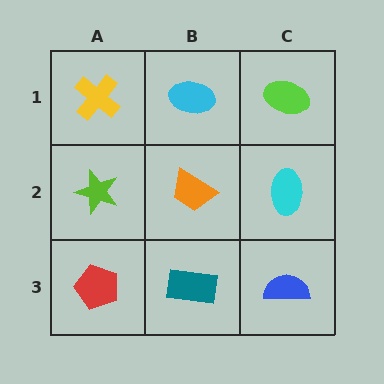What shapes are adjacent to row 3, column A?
A lime star (row 2, column A), a teal rectangle (row 3, column B).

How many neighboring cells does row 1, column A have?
2.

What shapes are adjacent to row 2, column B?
A cyan ellipse (row 1, column B), a teal rectangle (row 3, column B), a lime star (row 2, column A), a cyan ellipse (row 2, column C).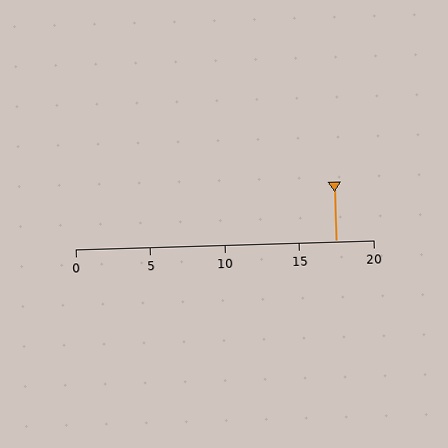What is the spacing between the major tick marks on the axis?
The major ticks are spaced 5 apart.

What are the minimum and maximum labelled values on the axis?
The axis runs from 0 to 20.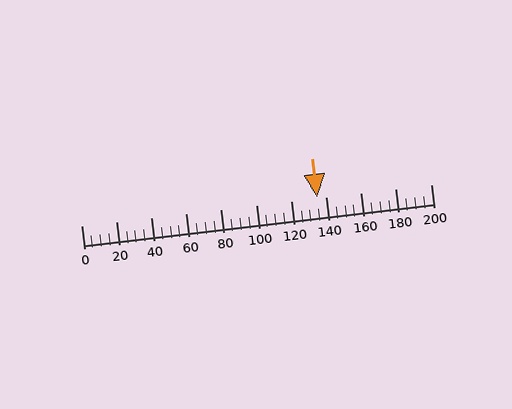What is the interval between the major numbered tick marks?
The major tick marks are spaced 20 units apart.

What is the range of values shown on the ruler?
The ruler shows values from 0 to 200.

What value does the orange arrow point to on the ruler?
The orange arrow points to approximately 135.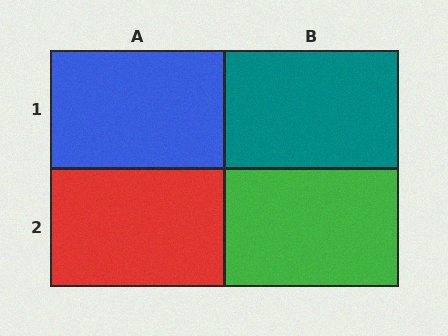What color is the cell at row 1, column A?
Blue.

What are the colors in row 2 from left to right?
Red, green.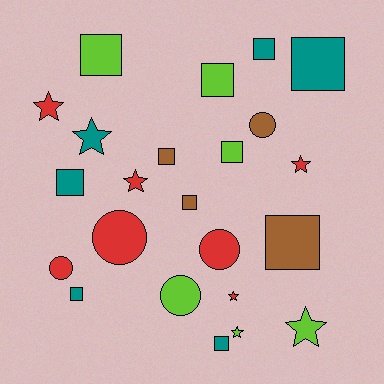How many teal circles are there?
There are no teal circles.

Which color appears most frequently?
Red, with 7 objects.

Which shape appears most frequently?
Square, with 11 objects.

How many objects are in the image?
There are 23 objects.